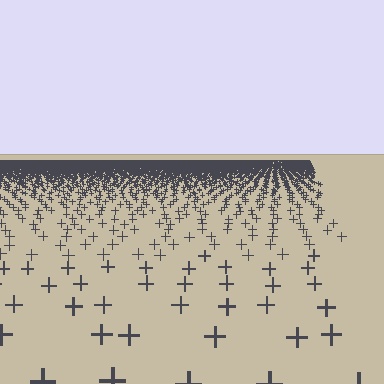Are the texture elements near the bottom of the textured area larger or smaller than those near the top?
Larger. Near the bottom, elements are closer to the viewer and appear at a bigger on-screen size.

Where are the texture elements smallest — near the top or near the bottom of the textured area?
Near the top.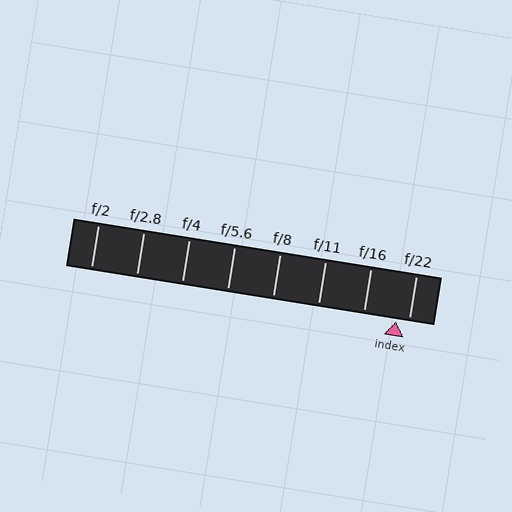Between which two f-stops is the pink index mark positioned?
The index mark is between f/16 and f/22.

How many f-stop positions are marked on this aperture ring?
There are 8 f-stop positions marked.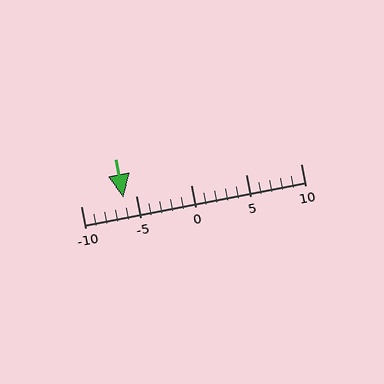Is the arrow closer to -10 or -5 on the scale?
The arrow is closer to -5.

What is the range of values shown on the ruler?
The ruler shows values from -10 to 10.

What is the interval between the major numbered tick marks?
The major tick marks are spaced 5 units apart.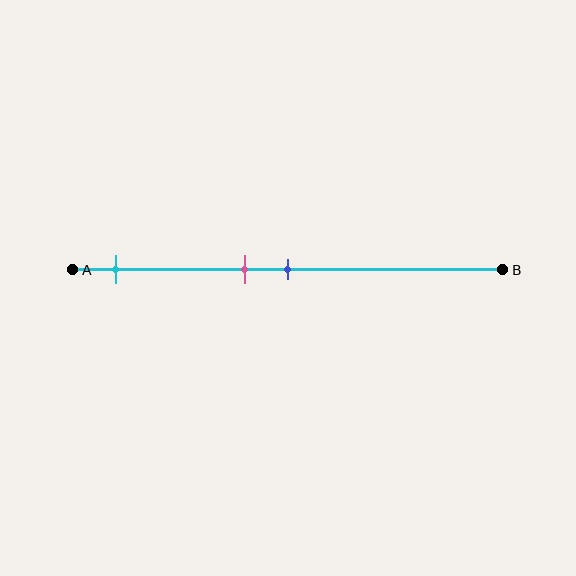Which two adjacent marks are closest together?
The pink and blue marks are the closest adjacent pair.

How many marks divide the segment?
There are 3 marks dividing the segment.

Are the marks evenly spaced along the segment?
No, the marks are not evenly spaced.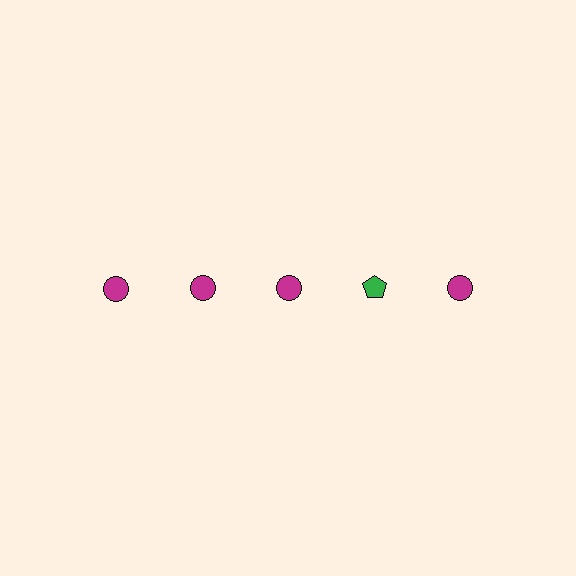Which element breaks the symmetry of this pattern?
The green pentagon in the top row, second from right column breaks the symmetry. All other shapes are magenta circles.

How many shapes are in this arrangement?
There are 5 shapes arranged in a grid pattern.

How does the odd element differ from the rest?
It differs in both color (green instead of magenta) and shape (pentagon instead of circle).